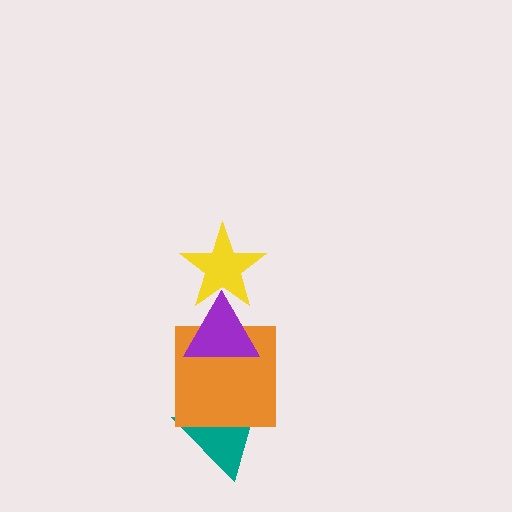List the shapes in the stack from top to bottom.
From top to bottom: the yellow star, the purple triangle, the orange square, the teal triangle.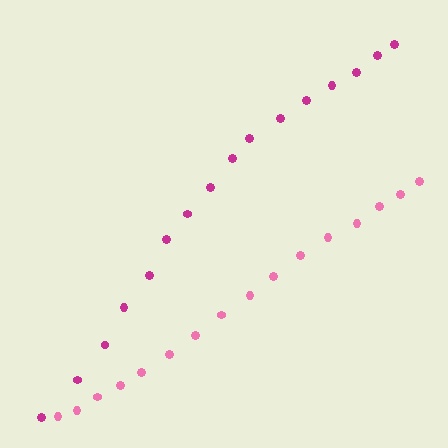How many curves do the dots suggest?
There are 2 distinct paths.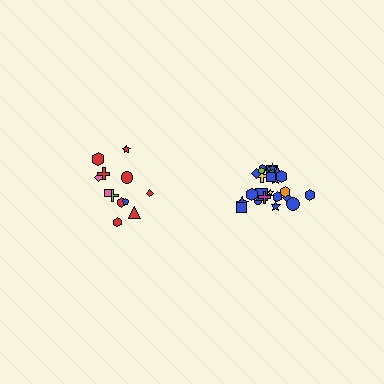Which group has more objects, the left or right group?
The right group.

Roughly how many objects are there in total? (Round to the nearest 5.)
Roughly 35 objects in total.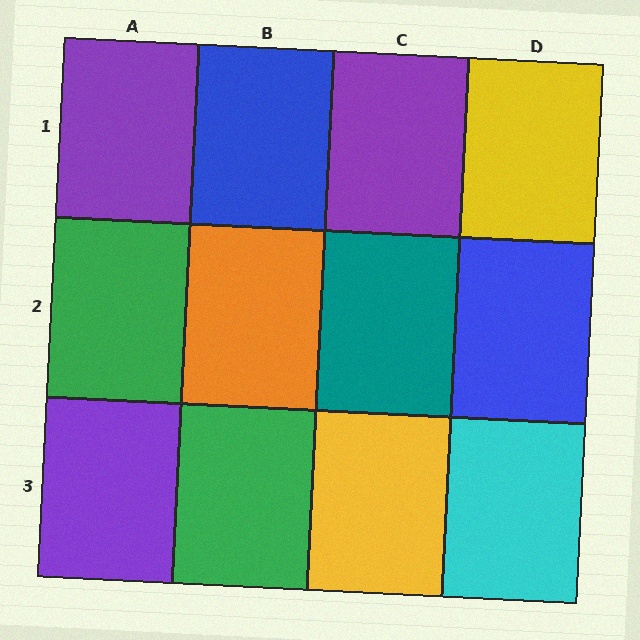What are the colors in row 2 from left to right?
Green, orange, teal, blue.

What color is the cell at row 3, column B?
Green.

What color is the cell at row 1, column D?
Yellow.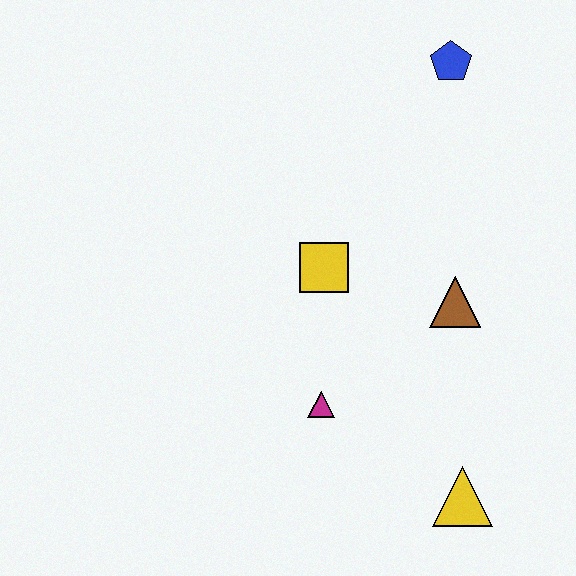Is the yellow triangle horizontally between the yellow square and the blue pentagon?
No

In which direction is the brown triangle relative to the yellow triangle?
The brown triangle is above the yellow triangle.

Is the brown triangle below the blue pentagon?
Yes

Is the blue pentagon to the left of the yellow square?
No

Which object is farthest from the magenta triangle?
The blue pentagon is farthest from the magenta triangle.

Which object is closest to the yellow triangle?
The magenta triangle is closest to the yellow triangle.